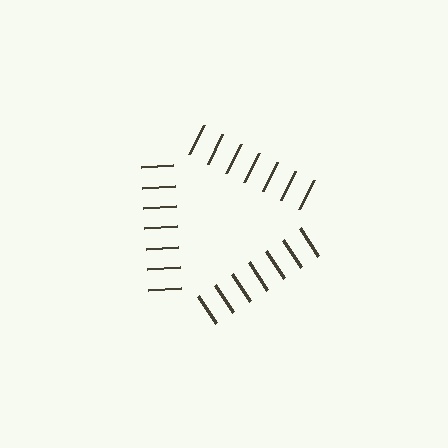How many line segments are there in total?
21 — 7 along each of the 3 edges.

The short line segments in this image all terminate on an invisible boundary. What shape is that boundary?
An illusory triangle — the line segments terminate on its edges but no continuous stroke is drawn.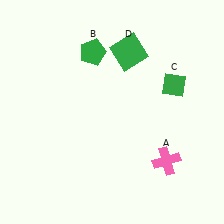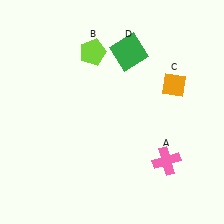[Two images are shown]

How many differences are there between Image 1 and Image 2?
There are 2 differences between the two images.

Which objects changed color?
B changed from green to lime. C changed from green to orange.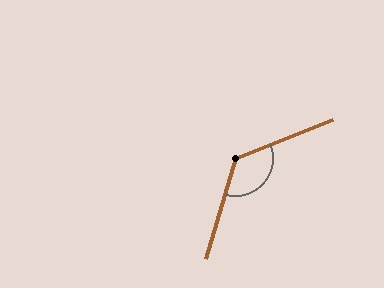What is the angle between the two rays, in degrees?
Approximately 128 degrees.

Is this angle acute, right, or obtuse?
It is obtuse.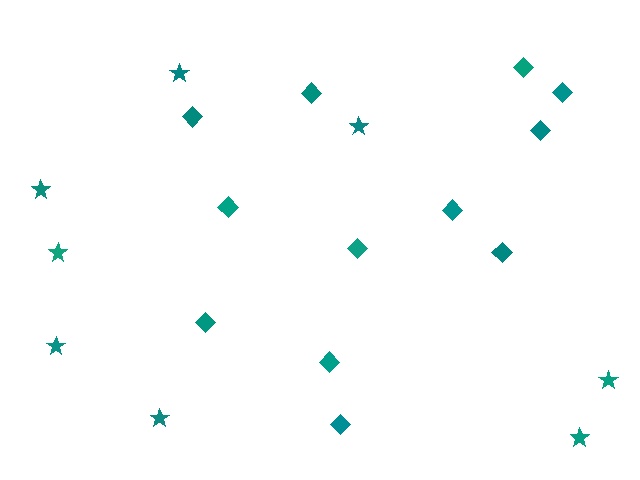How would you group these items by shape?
There are 2 groups: one group of stars (8) and one group of diamonds (12).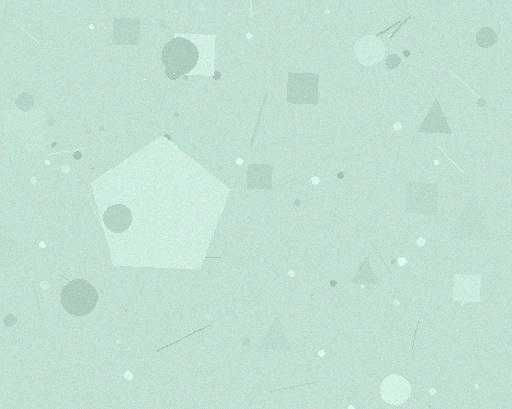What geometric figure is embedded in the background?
A pentagon is embedded in the background.